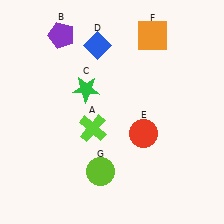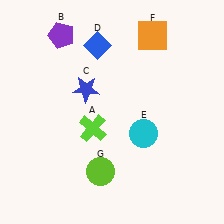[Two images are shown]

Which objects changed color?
C changed from green to blue. E changed from red to cyan.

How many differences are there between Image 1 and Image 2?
There are 2 differences between the two images.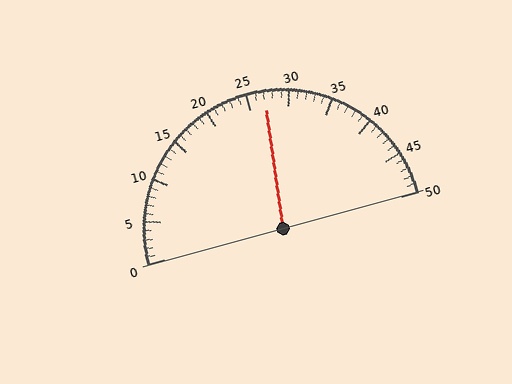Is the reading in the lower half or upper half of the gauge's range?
The reading is in the upper half of the range (0 to 50).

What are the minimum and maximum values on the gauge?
The gauge ranges from 0 to 50.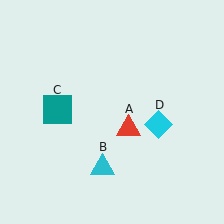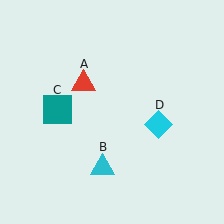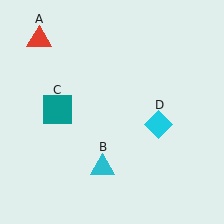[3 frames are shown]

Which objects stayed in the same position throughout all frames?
Cyan triangle (object B) and teal square (object C) and cyan diamond (object D) remained stationary.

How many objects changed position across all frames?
1 object changed position: red triangle (object A).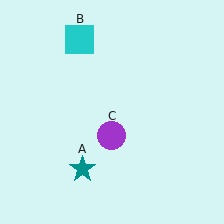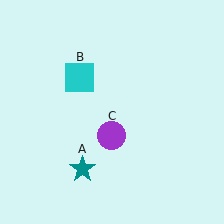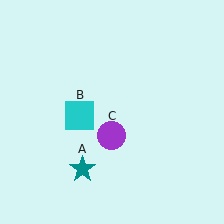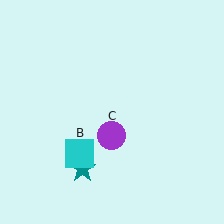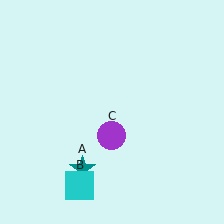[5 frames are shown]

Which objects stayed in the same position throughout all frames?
Teal star (object A) and purple circle (object C) remained stationary.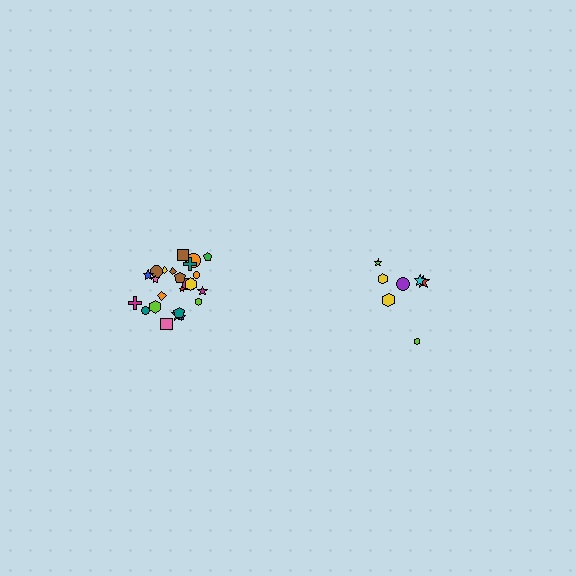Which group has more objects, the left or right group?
The left group.